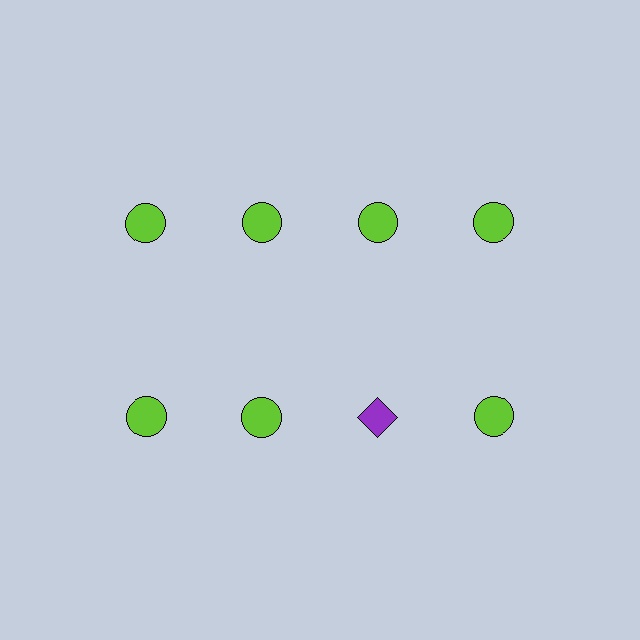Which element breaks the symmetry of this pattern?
The purple diamond in the second row, center column breaks the symmetry. All other shapes are lime circles.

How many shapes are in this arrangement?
There are 8 shapes arranged in a grid pattern.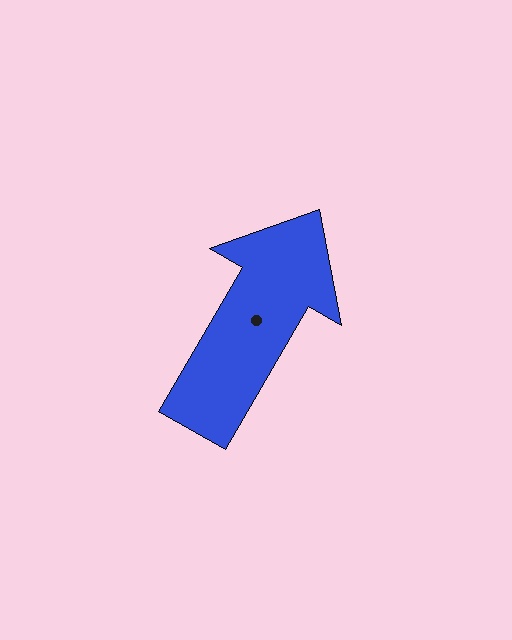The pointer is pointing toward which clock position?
Roughly 1 o'clock.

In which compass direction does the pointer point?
Northeast.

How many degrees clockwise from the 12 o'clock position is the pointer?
Approximately 30 degrees.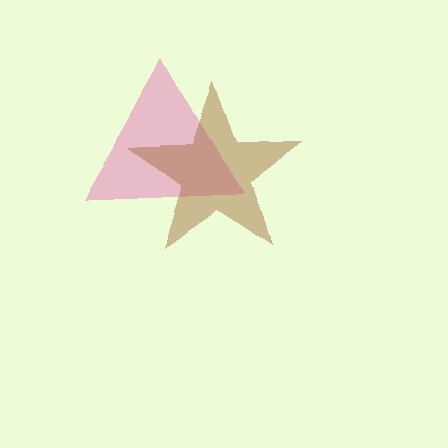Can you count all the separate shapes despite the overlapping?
Yes, there are 2 separate shapes.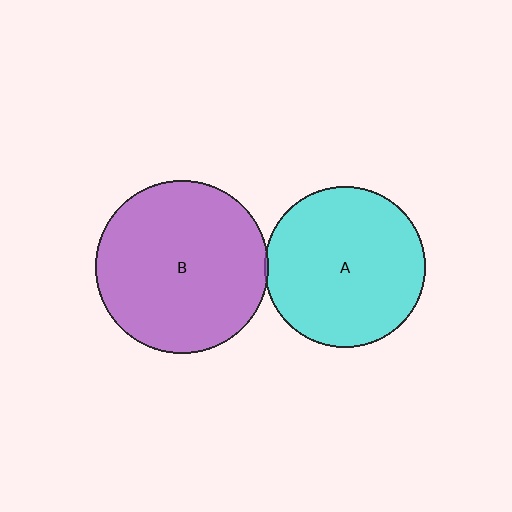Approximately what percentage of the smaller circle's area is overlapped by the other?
Approximately 5%.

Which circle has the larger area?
Circle B (purple).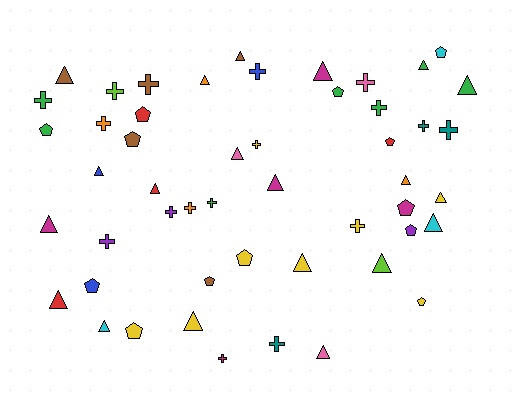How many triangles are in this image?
There are 20 triangles.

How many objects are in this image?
There are 50 objects.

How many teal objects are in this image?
There are 3 teal objects.